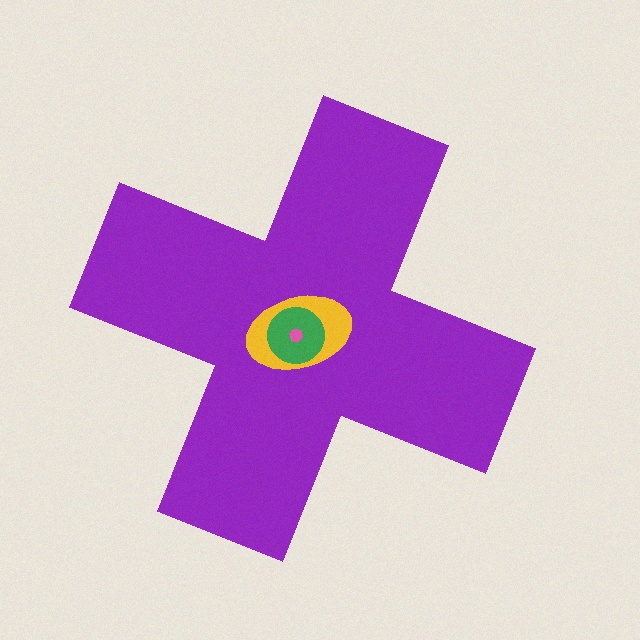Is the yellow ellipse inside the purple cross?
Yes.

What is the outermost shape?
The purple cross.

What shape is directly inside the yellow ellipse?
The green circle.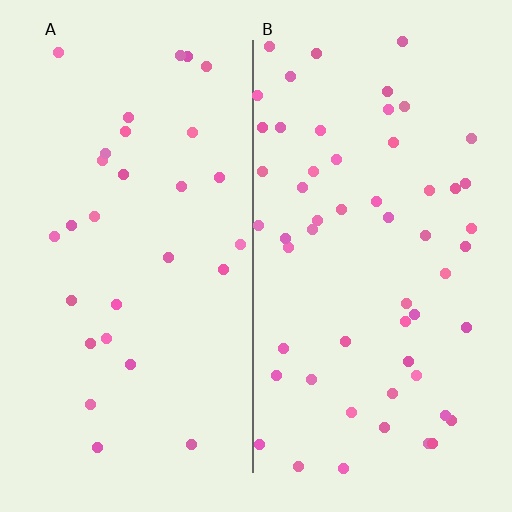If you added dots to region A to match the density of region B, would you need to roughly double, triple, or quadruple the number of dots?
Approximately double.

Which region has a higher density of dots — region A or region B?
B (the right).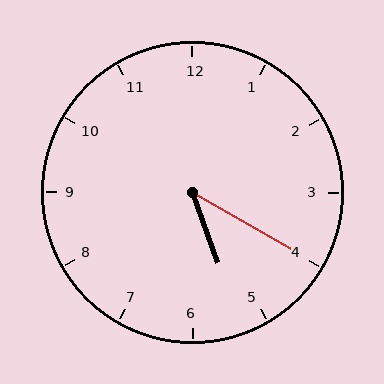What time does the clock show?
5:20.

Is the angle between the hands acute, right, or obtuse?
It is acute.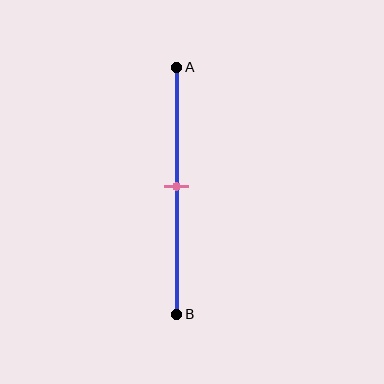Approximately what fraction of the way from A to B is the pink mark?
The pink mark is approximately 50% of the way from A to B.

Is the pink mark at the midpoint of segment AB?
Yes, the mark is approximately at the midpoint.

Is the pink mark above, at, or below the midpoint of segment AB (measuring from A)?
The pink mark is approximately at the midpoint of segment AB.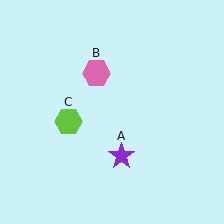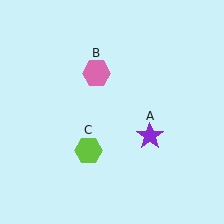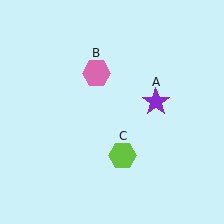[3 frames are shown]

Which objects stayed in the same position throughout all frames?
Pink hexagon (object B) remained stationary.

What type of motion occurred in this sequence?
The purple star (object A), lime hexagon (object C) rotated counterclockwise around the center of the scene.